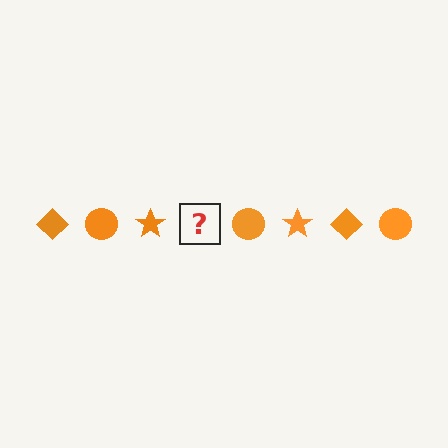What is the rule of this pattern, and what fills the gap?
The rule is that the pattern cycles through diamond, circle, star shapes in orange. The gap should be filled with an orange diamond.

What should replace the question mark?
The question mark should be replaced with an orange diamond.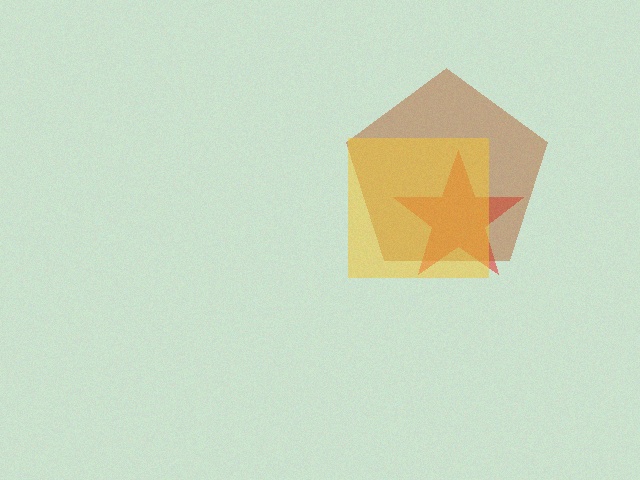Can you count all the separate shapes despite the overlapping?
Yes, there are 3 separate shapes.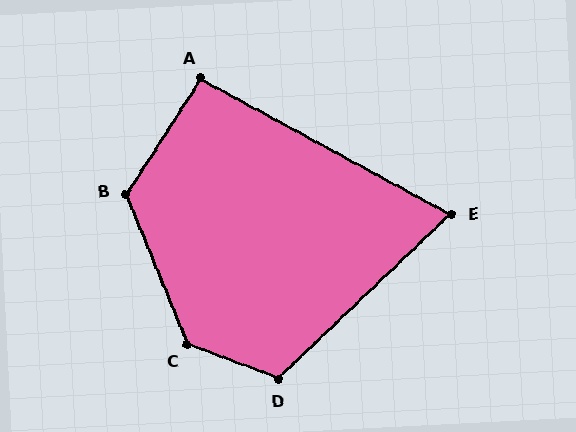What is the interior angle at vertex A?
Approximately 94 degrees (approximately right).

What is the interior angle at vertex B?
Approximately 125 degrees (obtuse).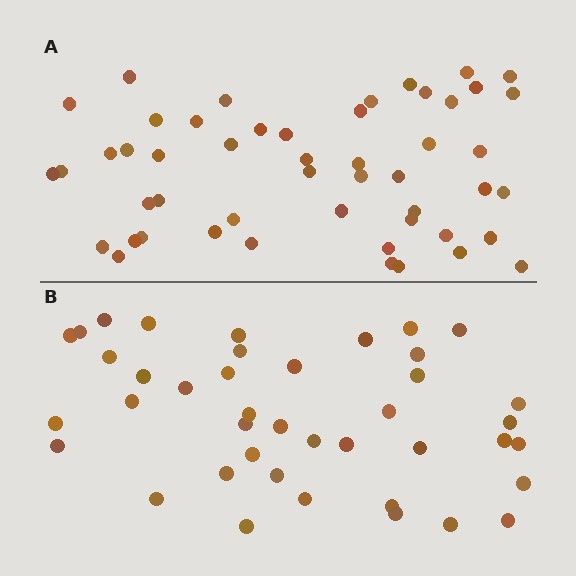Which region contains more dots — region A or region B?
Region A (the top region) has more dots.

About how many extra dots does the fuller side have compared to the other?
Region A has roughly 8 or so more dots than region B.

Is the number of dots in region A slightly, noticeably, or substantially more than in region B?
Region A has only slightly more — the two regions are fairly close. The ratio is roughly 1.2 to 1.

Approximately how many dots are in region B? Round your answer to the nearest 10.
About 40 dots. (The exact count is 41, which rounds to 40.)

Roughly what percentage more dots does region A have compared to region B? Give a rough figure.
About 20% more.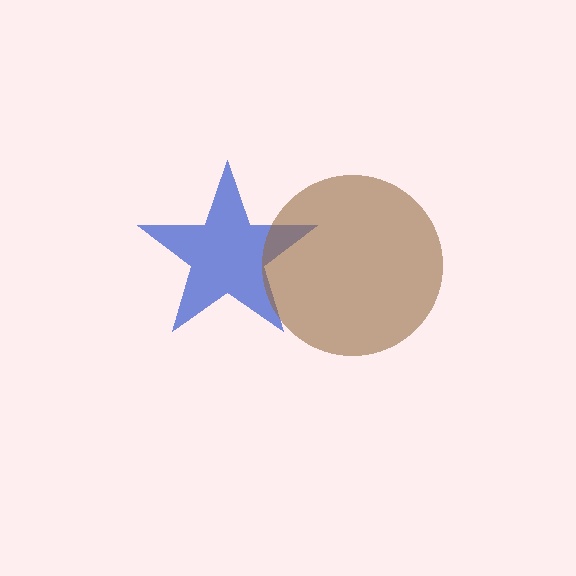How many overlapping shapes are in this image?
There are 2 overlapping shapes in the image.